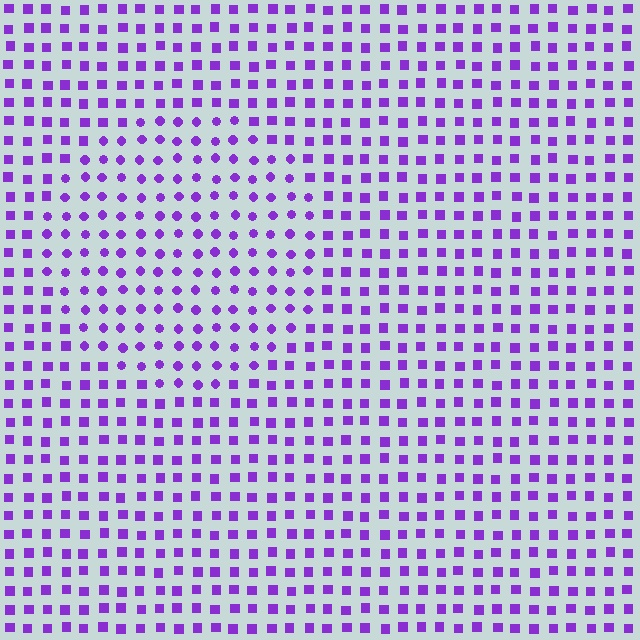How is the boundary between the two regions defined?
The boundary is defined by a change in element shape: circles inside vs. squares outside. All elements share the same color and spacing.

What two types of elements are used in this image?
The image uses circles inside the circle region and squares outside it.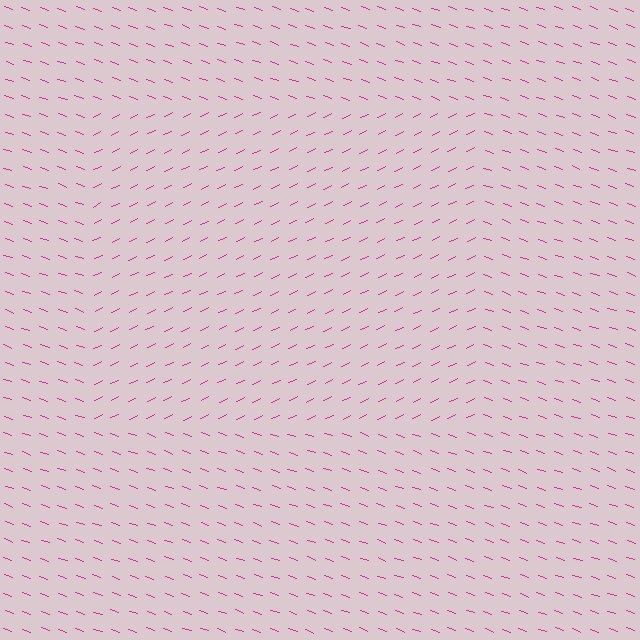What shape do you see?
I see a rectangle.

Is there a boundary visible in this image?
Yes, there is a texture boundary formed by a change in line orientation.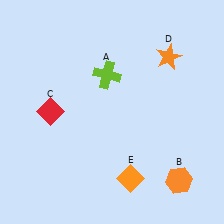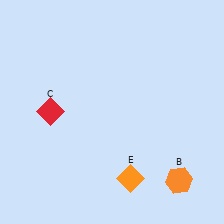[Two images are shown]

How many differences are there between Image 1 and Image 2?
There are 2 differences between the two images.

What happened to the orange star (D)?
The orange star (D) was removed in Image 2. It was in the top-right area of Image 1.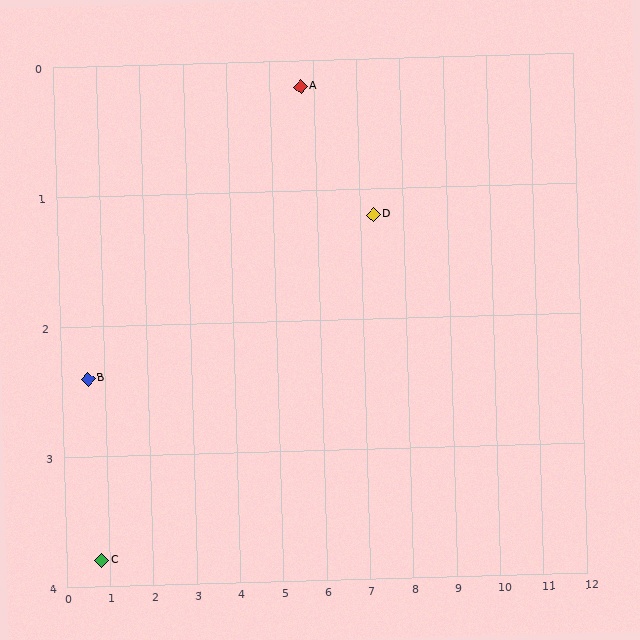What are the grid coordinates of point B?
Point B is at approximately (0.6, 2.4).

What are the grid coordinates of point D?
Point D is at approximately (7.3, 1.2).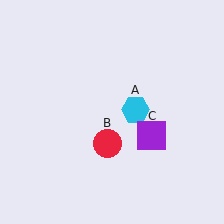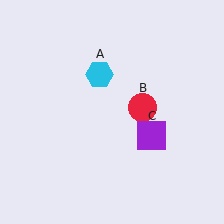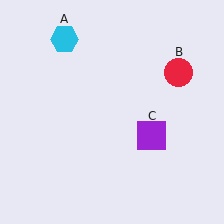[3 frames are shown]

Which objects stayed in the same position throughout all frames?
Purple square (object C) remained stationary.